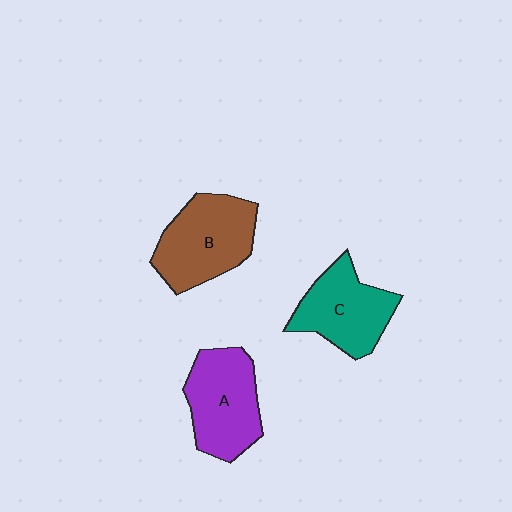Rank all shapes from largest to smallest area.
From largest to smallest: B (brown), A (purple), C (teal).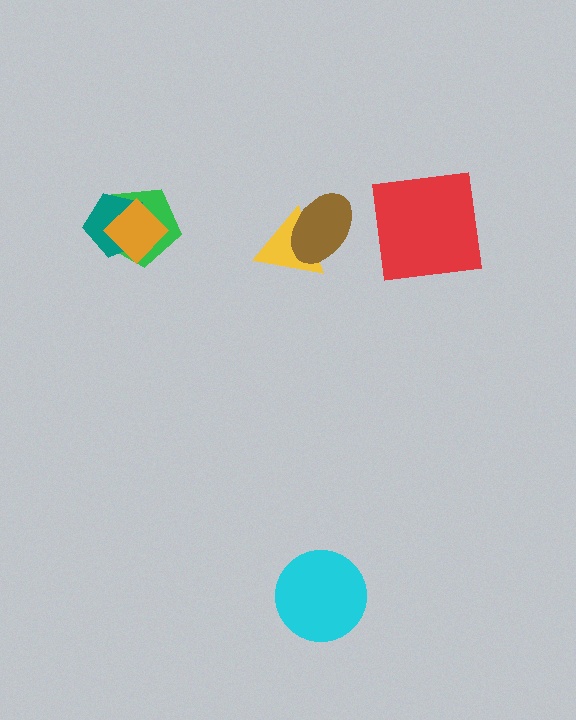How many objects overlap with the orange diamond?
2 objects overlap with the orange diamond.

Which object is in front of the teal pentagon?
The orange diamond is in front of the teal pentagon.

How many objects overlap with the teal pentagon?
2 objects overlap with the teal pentagon.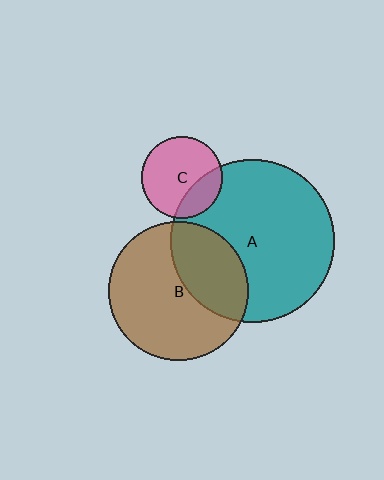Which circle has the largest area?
Circle A (teal).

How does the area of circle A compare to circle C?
Approximately 4.0 times.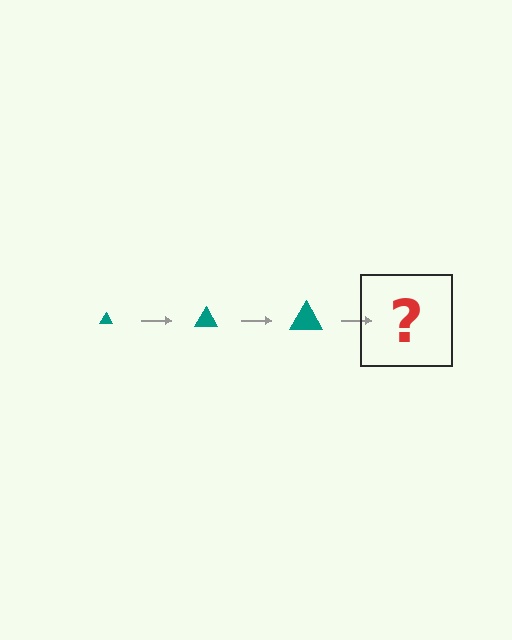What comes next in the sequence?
The next element should be a teal triangle, larger than the previous one.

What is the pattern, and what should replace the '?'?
The pattern is that the triangle gets progressively larger each step. The '?' should be a teal triangle, larger than the previous one.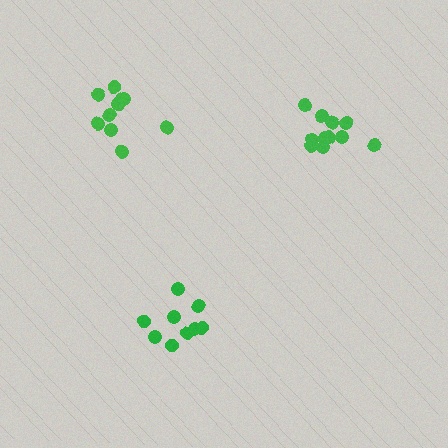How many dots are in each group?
Group 1: 11 dots, Group 2: 9 dots, Group 3: 10 dots (30 total).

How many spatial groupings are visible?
There are 3 spatial groupings.